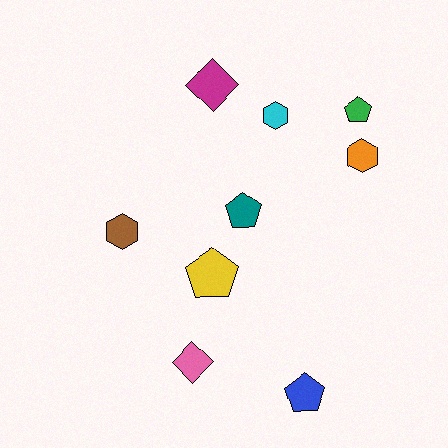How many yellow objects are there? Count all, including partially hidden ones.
There is 1 yellow object.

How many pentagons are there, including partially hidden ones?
There are 4 pentagons.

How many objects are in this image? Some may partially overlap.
There are 9 objects.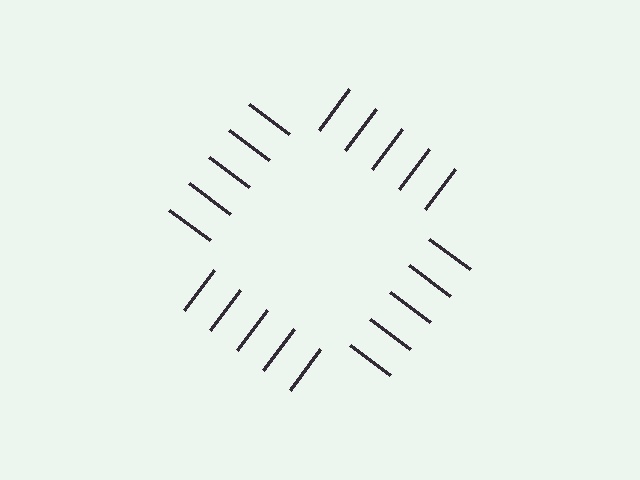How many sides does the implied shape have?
4 sides — the line-ends trace a square.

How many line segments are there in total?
20 — 5 along each of the 4 edges.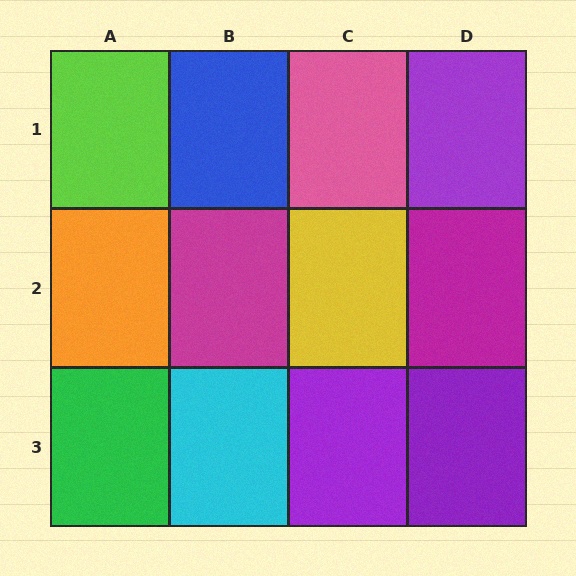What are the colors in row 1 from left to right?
Lime, blue, pink, purple.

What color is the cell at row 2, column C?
Yellow.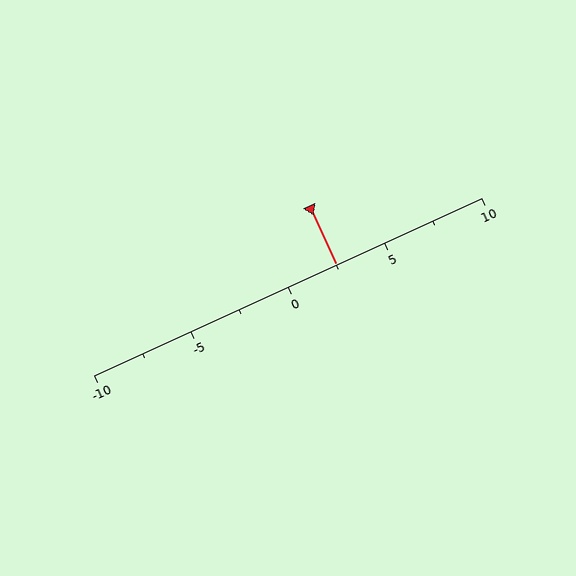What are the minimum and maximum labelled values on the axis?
The axis runs from -10 to 10.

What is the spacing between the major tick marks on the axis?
The major ticks are spaced 5 apart.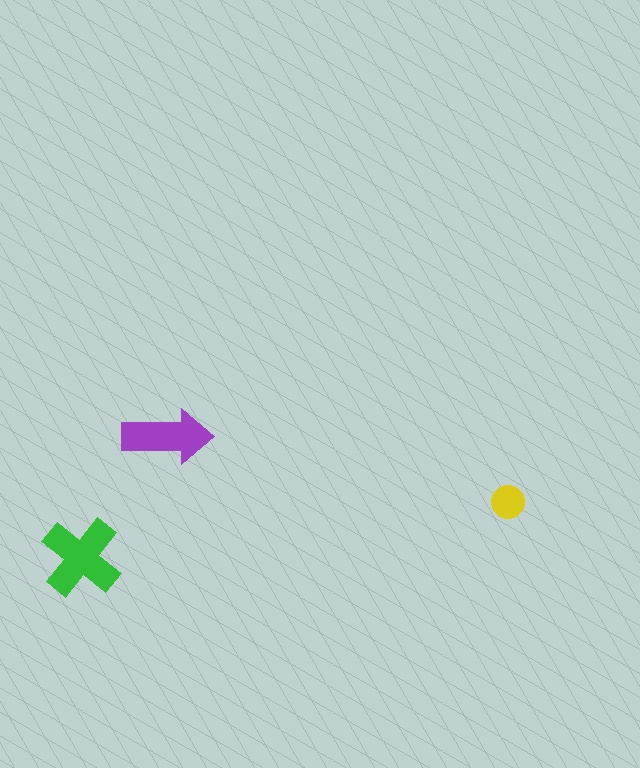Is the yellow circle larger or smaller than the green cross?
Smaller.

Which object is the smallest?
The yellow circle.